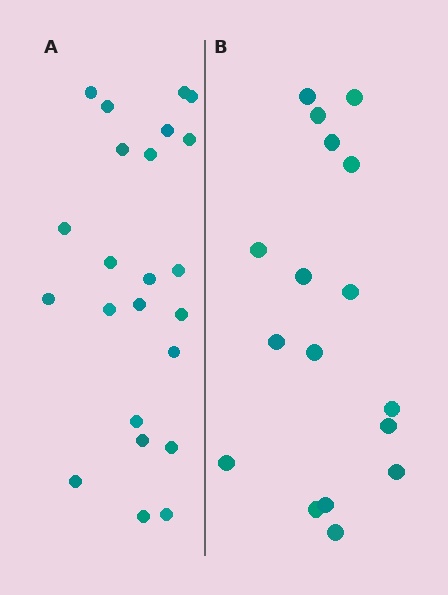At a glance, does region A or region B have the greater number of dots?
Region A (the left region) has more dots.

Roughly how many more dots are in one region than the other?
Region A has about 6 more dots than region B.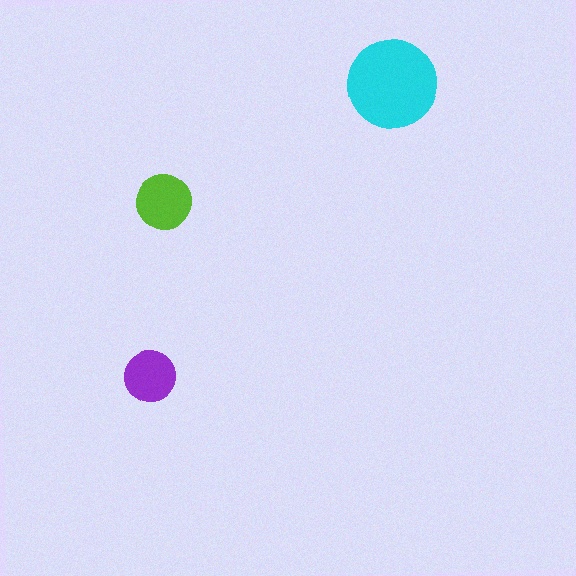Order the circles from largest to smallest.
the cyan one, the lime one, the purple one.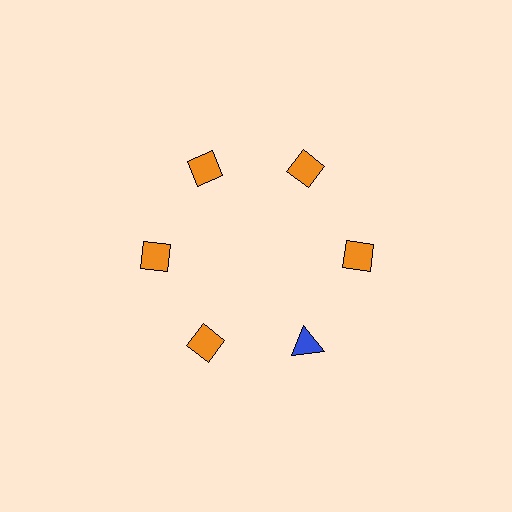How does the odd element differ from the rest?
It differs in both color (blue instead of orange) and shape (triangle instead of diamond).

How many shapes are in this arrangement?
There are 6 shapes arranged in a ring pattern.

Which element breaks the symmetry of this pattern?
The blue triangle at roughly the 5 o'clock position breaks the symmetry. All other shapes are orange diamonds.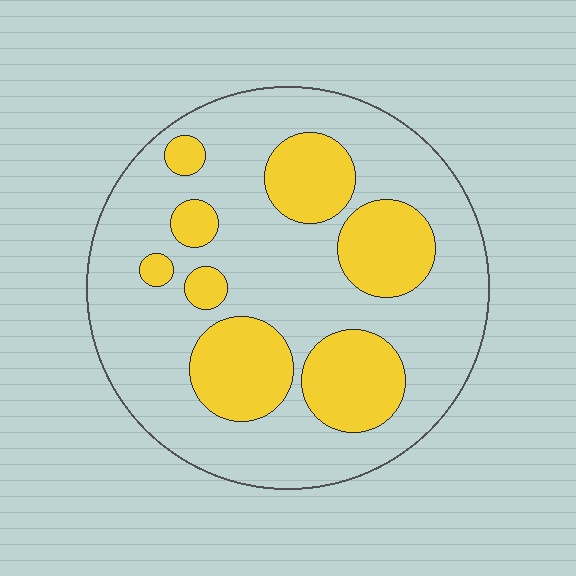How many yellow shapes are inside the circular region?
8.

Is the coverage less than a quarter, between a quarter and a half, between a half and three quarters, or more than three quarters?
Between a quarter and a half.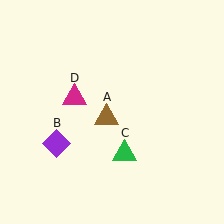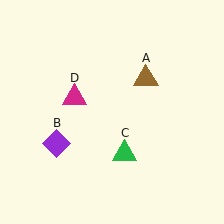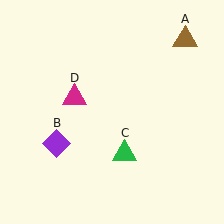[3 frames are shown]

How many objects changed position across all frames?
1 object changed position: brown triangle (object A).